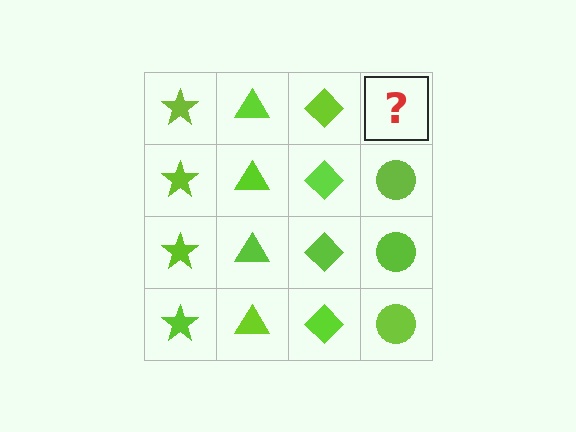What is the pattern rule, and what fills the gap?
The rule is that each column has a consistent shape. The gap should be filled with a lime circle.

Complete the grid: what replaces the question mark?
The question mark should be replaced with a lime circle.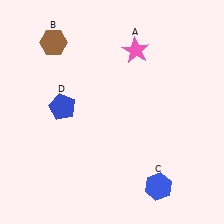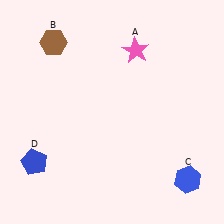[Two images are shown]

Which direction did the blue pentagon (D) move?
The blue pentagon (D) moved down.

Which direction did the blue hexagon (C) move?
The blue hexagon (C) moved right.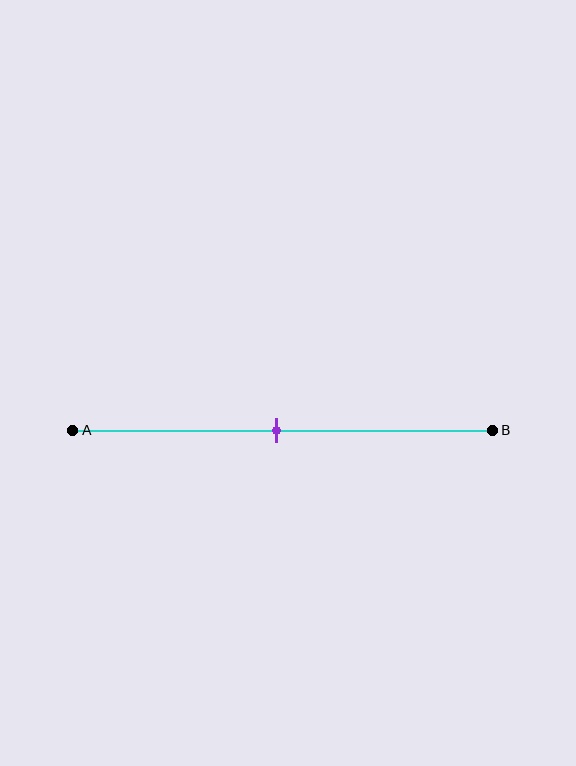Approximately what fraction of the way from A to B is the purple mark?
The purple mark is approximately 50% of the way from A to B.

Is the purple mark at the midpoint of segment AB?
Yes, the mark is approximately at the midpoint.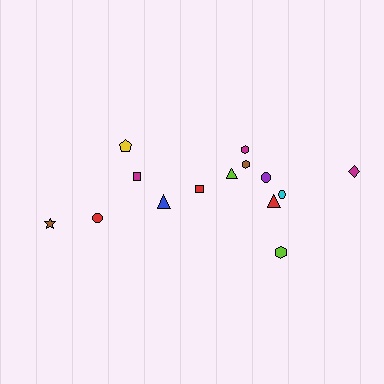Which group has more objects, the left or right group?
The right group.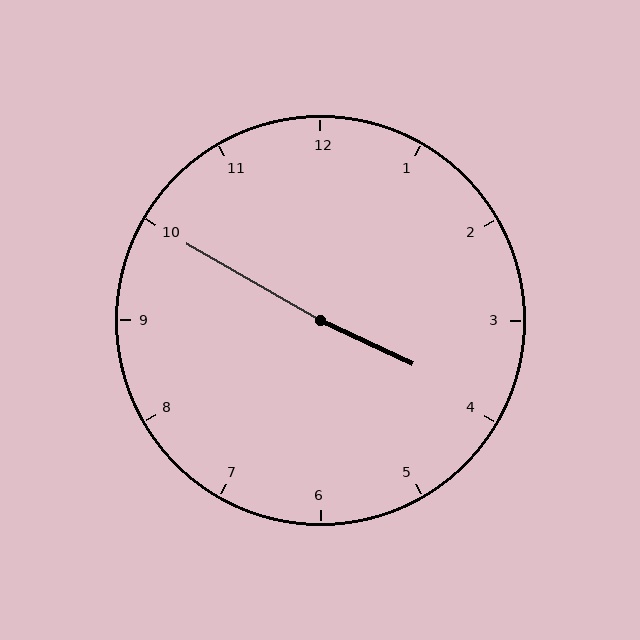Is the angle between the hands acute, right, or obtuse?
It is obtuse.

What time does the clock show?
3:50.